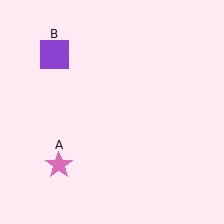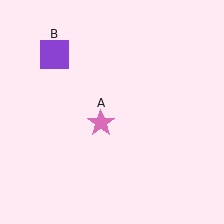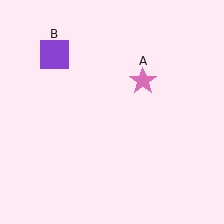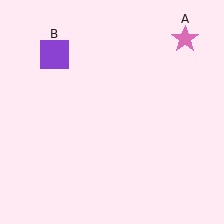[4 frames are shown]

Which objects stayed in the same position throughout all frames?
Purple square (object B) remained stationary.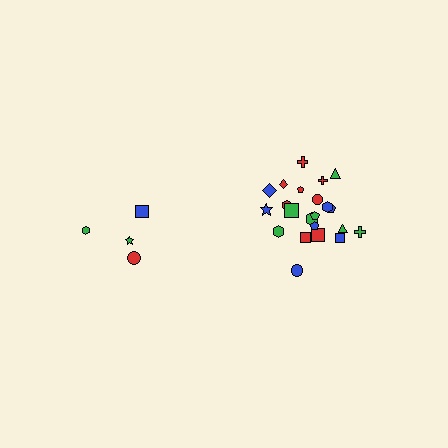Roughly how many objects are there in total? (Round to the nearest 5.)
Roughly 25 objects in total.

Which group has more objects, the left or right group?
The right group.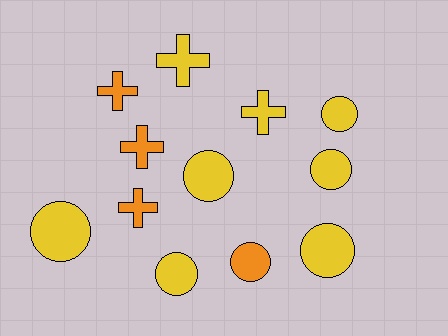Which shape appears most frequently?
Circle, with 7 objects.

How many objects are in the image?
There are 12 objects.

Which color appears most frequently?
Yellow, with 8 objects.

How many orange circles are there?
There is 1 orange circle.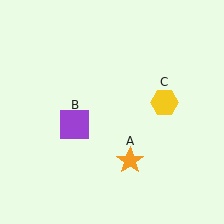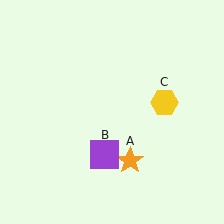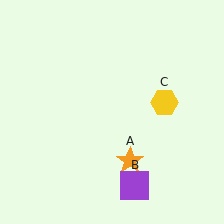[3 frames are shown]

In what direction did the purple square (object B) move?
The purple square (object B) moved down and to the right.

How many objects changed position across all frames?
1 object changed position: purple square (object B).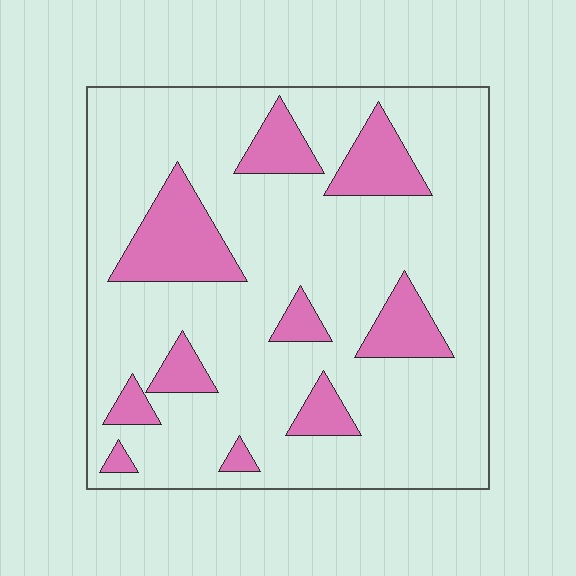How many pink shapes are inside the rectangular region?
10.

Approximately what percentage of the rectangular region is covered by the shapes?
Approximately 20%.